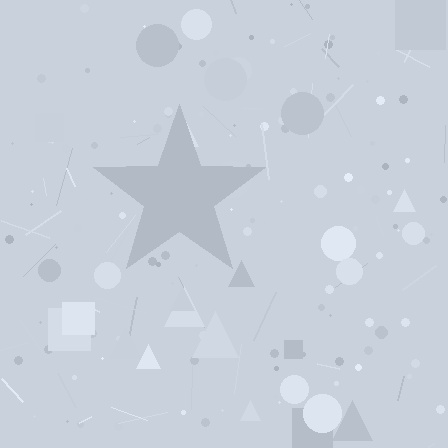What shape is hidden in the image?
A star is hidden in the image.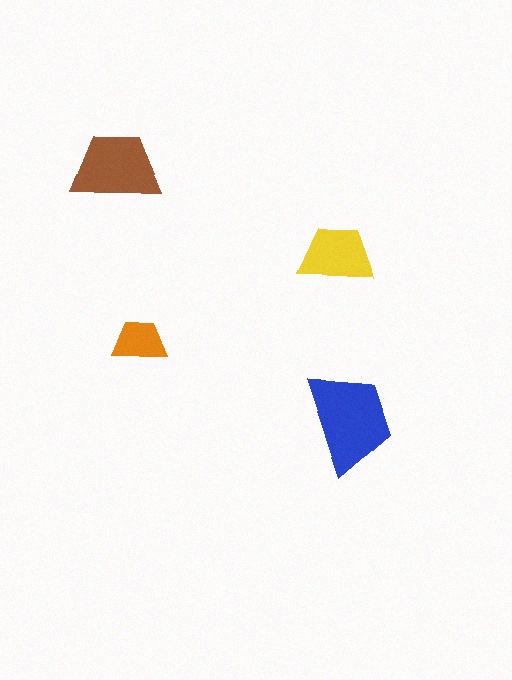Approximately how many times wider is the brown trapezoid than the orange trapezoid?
About 1.5 times wider.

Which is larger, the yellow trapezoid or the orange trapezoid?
The yellow one.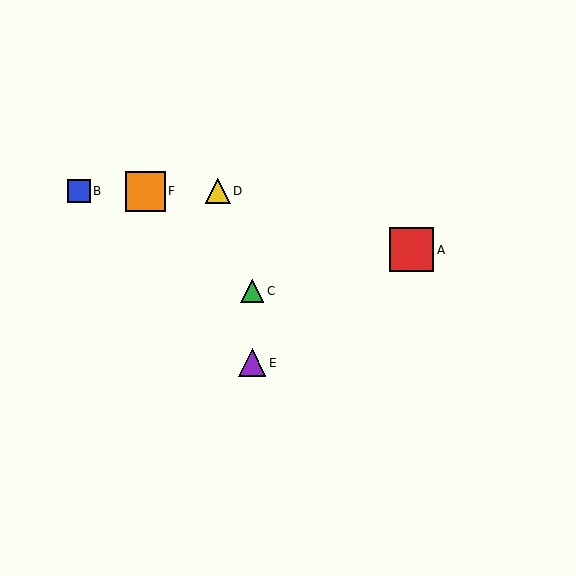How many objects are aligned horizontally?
3 objects (B, D, F) are aligned horizontally.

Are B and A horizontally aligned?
No, B is at y≈191 and A is at y≈250.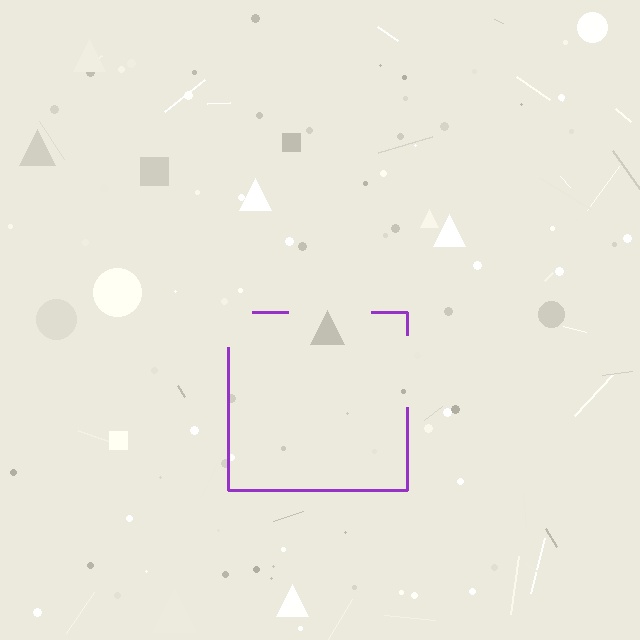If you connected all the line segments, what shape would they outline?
They would outline a square.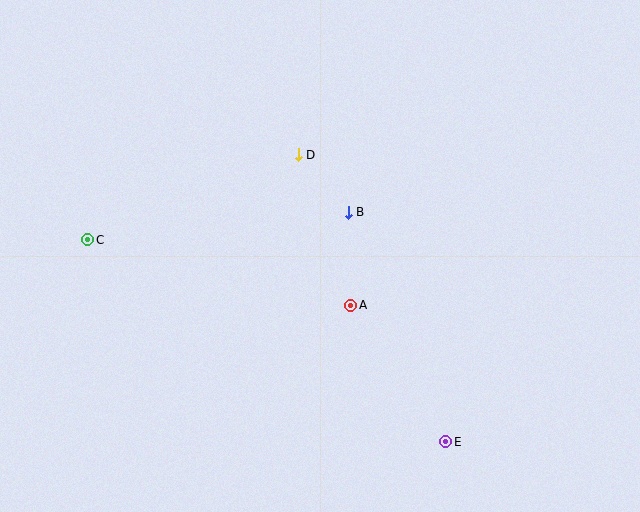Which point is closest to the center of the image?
Point B at (348, 212) is closest to the center.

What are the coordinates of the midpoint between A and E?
The midpoint between A and E is at (398, 373).